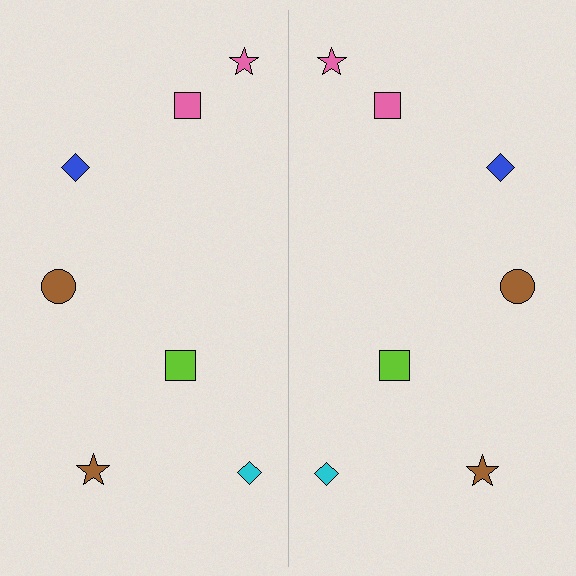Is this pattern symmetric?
Yes, this pattern has bilateral (reflection) symmetry.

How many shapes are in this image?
There are 14 shapes in this image.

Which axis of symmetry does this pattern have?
The pattern has a vertical axis of symmetry running through the center of the image.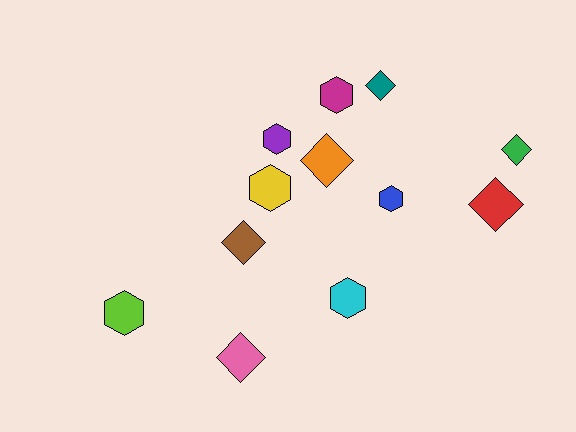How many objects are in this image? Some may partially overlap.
There are 12 objects.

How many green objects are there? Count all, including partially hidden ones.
There is 1 green object.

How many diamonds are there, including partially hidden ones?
There are 6 diamonds.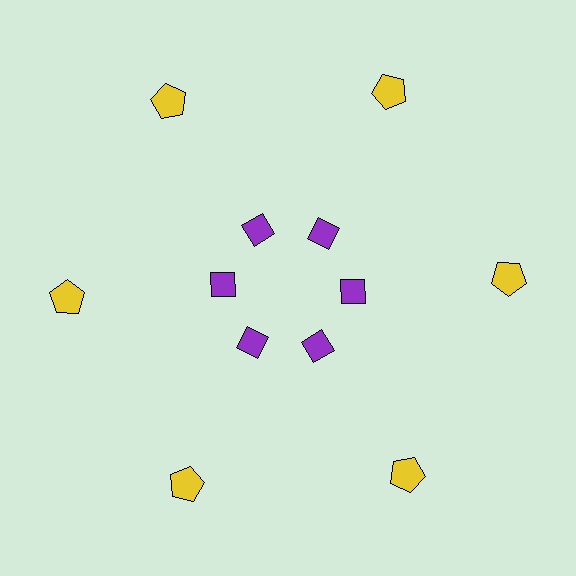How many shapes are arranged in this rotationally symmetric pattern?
There are 12 shapes, arranged in 6 groups of 2.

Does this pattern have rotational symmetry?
Yes, this pattern has 6-fold rotational symmetry. It looks the same after rotating 60 degrees around the center.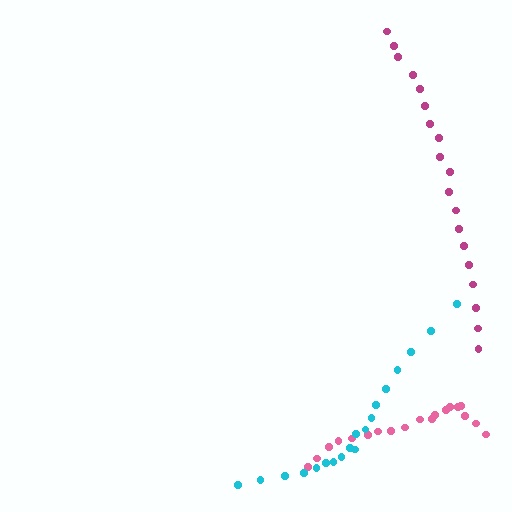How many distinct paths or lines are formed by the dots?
There are 3 distinct paths.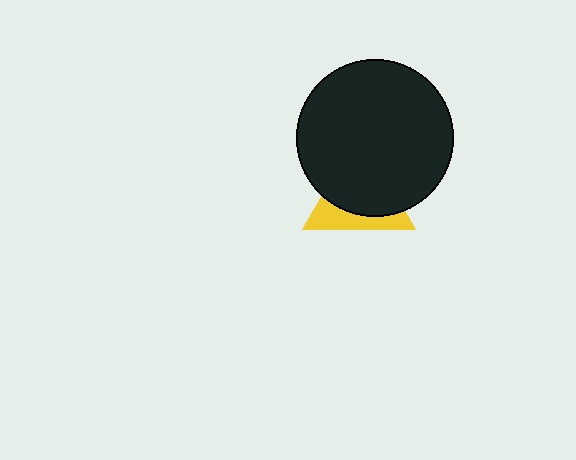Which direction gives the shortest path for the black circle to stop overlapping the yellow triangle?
Moving up gives the shortest separation.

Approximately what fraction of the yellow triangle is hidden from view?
Roughly 67% of the yellow triangle is hidden behind the black circle.